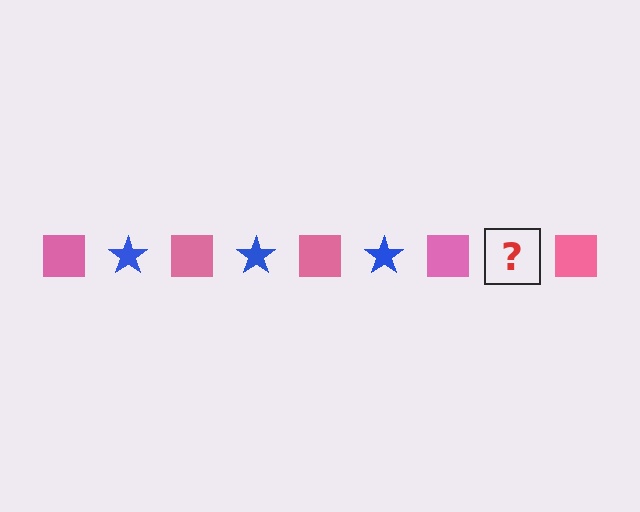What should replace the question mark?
The question mark should be replaced with a blue star.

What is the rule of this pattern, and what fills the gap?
The rule is that the pattern alternates between pink square and blue star. The gap should be filled with a blue star.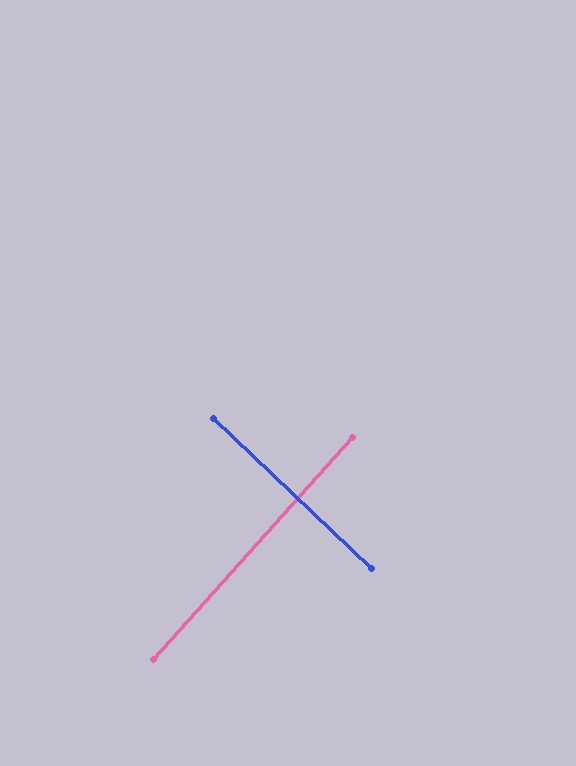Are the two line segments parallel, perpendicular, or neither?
Perpendicular — they meet at approximately 88°.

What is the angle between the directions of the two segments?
Approximately 88 degrees.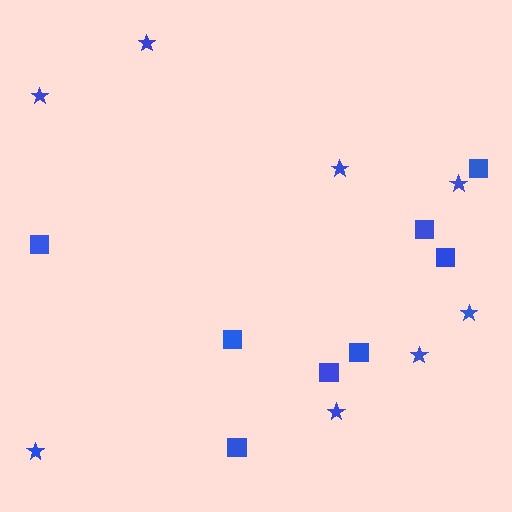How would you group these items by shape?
There are 2 groups: one group of stars (8) and one group of squares (8).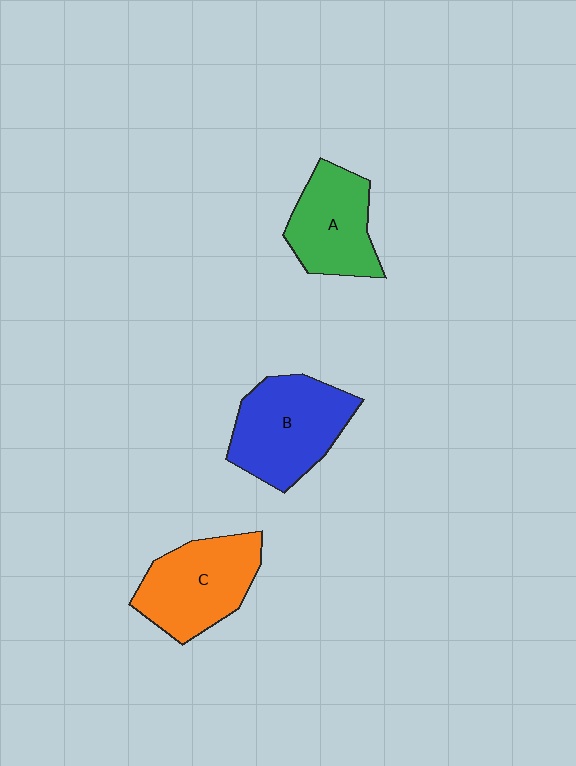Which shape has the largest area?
Shape B (blue).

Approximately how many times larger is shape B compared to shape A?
Approximately 1.3 times.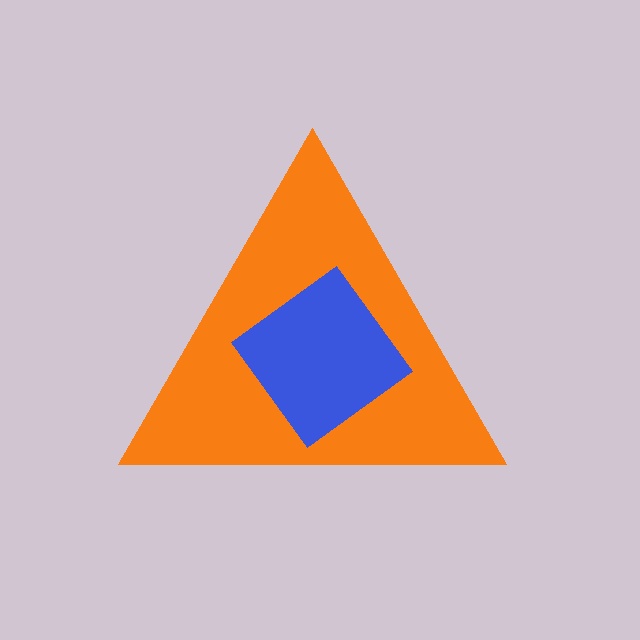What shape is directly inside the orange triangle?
The blue diamond.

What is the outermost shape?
The orange triangle.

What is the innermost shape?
The blue diamond.